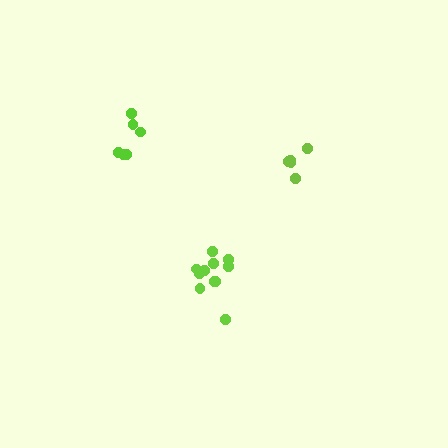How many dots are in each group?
Group 1: 11 dots, Group 2: 6 dots, Group 3: 6 dots (23 total).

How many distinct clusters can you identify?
There are 3 distinct clusters.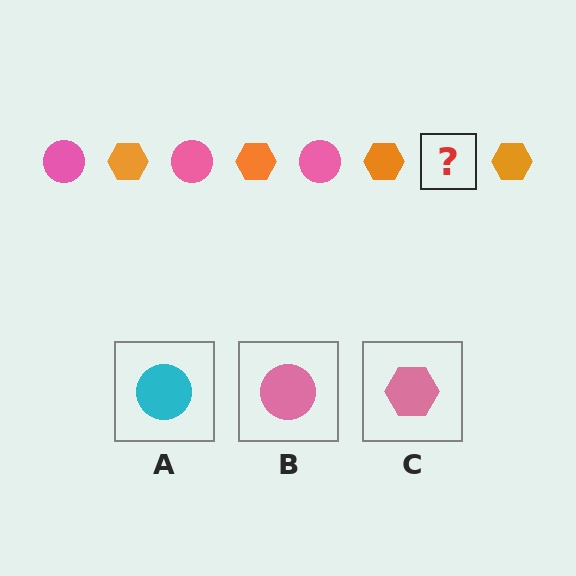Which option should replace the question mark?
Option B.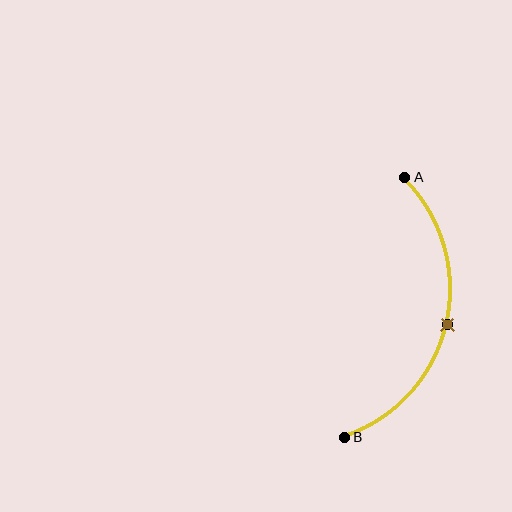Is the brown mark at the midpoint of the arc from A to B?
Yes. The brown mark lies on the arc at equal arc-length from both A and B — it is the arc midpoint.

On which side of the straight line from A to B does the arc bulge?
The arc bulges to the right of the straight line connecting A and B.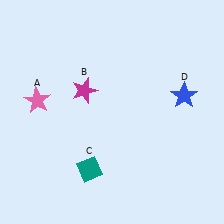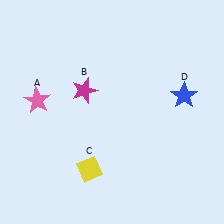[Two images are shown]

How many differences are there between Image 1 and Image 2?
There is 1 difference between the two images.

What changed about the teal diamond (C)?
In Image 1, C is teal. In Image 2, it changed to yellow.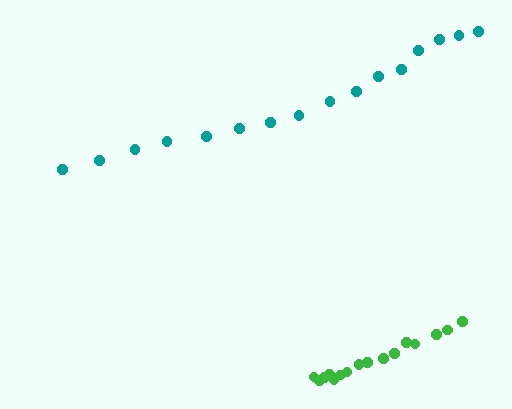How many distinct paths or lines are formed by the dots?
There are 2 distinct paths.